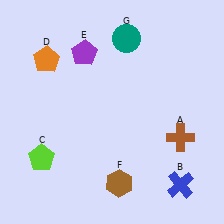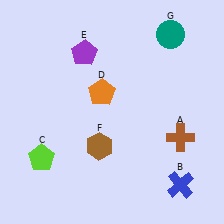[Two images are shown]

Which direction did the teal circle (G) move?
The teal circle (G) moved right.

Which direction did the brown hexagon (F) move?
The brown hexagon (F) moved up.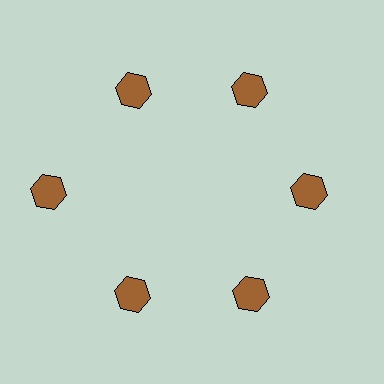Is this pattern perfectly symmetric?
No. The 6 brown hexagons are arranged in a ring, but one element near the 9 o'clock position is pushed outward from the center, breaking the 6-fold rotational symmetry.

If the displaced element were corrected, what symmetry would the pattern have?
It would have 6-fold rotational symmetry — the pattern would map onto itself every 60 degrees.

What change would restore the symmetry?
The symmetry would be restored by moving it inward, back onto the ring so that all 6 hexagons sit at equal angles and equal distance from the center.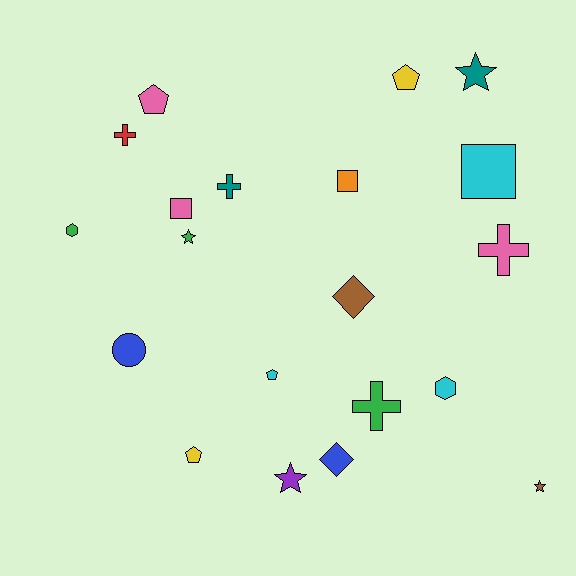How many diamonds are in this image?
There are 2 diamonds.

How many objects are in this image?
There are 20 objects.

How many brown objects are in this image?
There are 2 brown objects.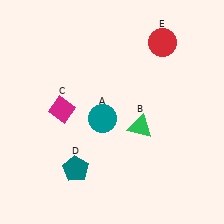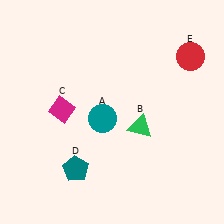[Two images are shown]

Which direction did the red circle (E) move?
The red circle (E) moved right.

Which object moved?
The red circle (E) moved right.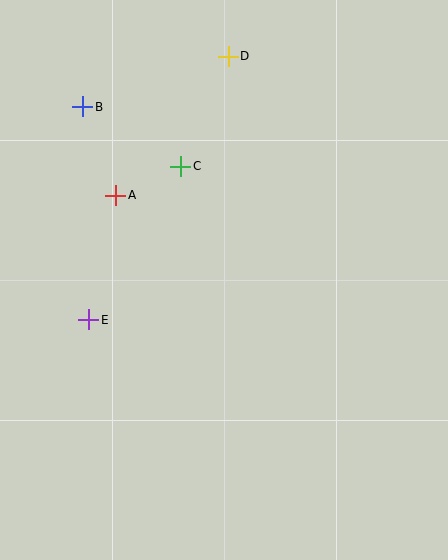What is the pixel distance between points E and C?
The distance between E and C is 179 pixels.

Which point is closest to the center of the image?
Point C at (181, 166) is closest to the center.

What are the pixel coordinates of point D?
Point D is at (228, 56).